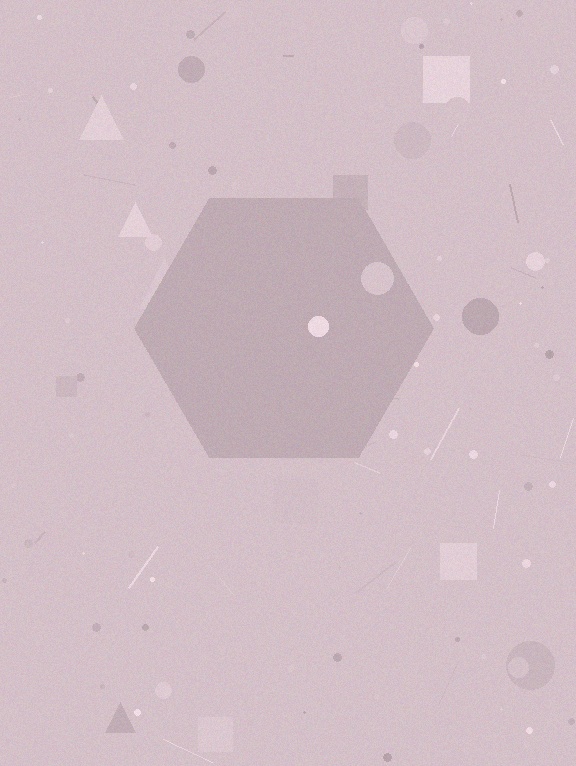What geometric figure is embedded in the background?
A hexagon is embedded in the background.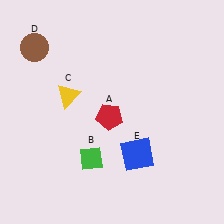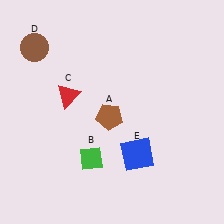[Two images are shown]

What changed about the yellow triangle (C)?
In Image 1, C is yellow. In Image 2, it changed to red.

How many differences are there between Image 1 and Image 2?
There are 2 differences between the two images.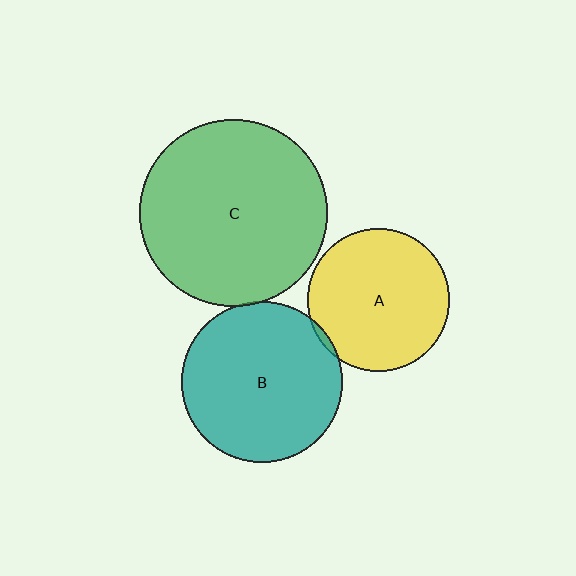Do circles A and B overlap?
Yes.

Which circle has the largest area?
Circle C (green).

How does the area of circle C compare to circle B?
Approximately 1.4 times.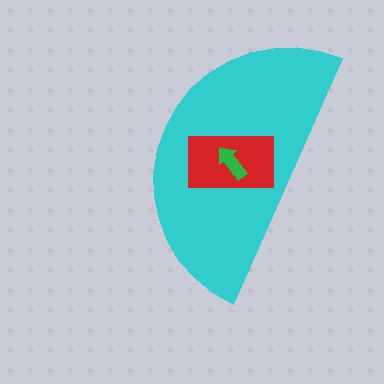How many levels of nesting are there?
3.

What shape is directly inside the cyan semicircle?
The red rectangle.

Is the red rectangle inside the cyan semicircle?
Yes.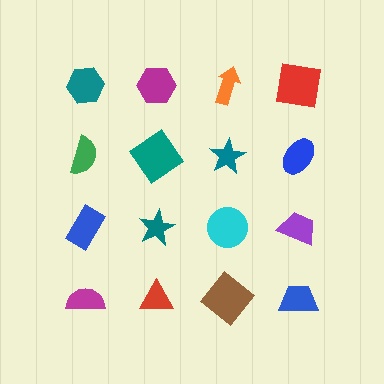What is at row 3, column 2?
A teal star.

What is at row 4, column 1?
A magenta semicircle.